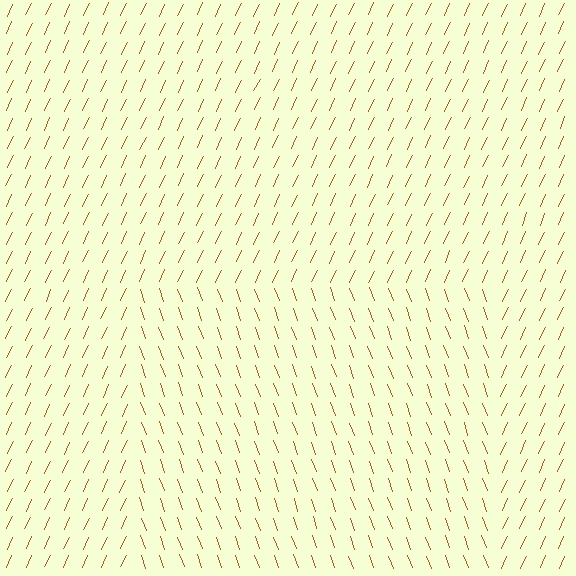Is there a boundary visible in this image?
Yes, there is a texture boundary formed by a change in line orientation.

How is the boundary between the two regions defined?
The boundary is defined purely by a change in line orientation (approximately 45 degrees difference). All lines are the same color and thickness.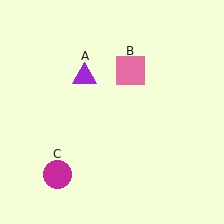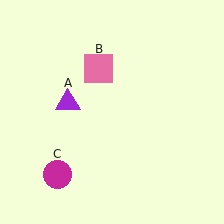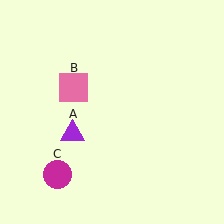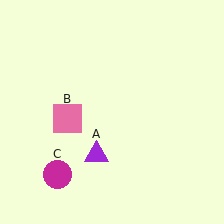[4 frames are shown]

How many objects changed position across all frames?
2 objects changed position: purple triangle (object A), pink square (object B).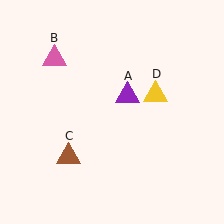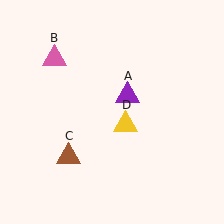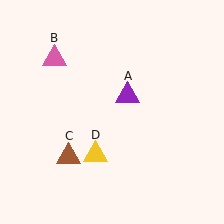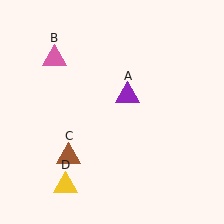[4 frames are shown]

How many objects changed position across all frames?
1 object changed position: yellow triangle (object D).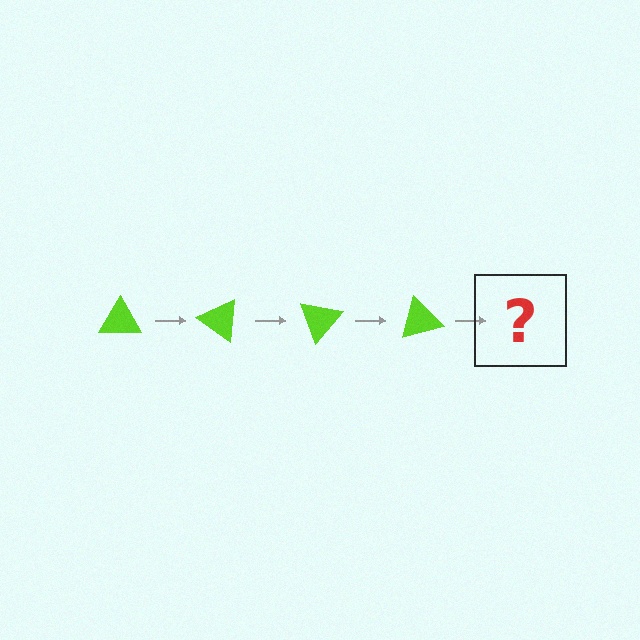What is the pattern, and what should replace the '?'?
The pattern is that the triangle rotates 35 degrees each step. The '?' should be a lime triangle rotated 140 degrees.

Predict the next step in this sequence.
The next step is a lime triangle rotated 140 degrees.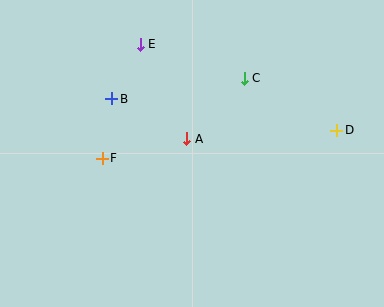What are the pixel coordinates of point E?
Point E is at (140, 44).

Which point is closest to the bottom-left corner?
Point F is closest to the bottom-left corner.